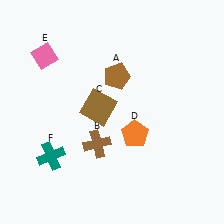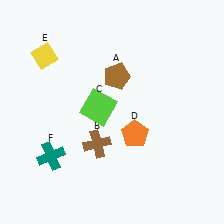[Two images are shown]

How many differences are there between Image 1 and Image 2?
There are 2 differences between the two images.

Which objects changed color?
C changed from brown to lime. E changed from pink to yellow.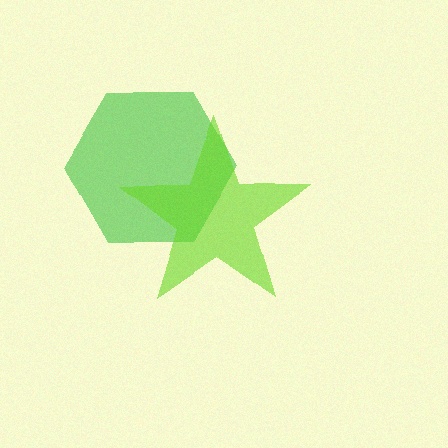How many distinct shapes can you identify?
There are 2 distinct shapes: a green hexagon, a lime star.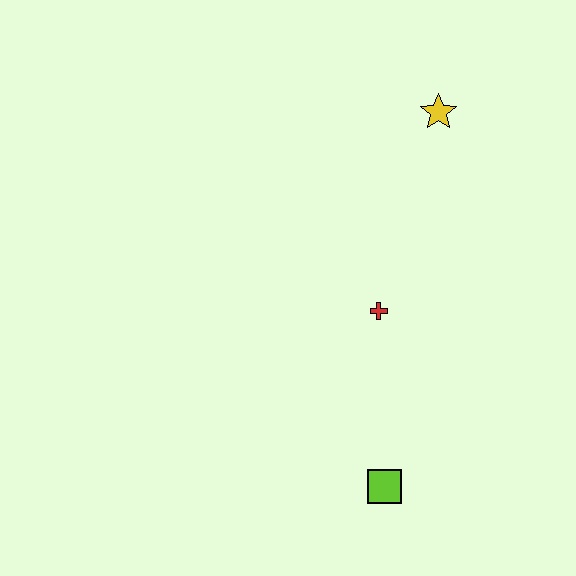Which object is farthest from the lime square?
The yellow star is farthest from the lime square.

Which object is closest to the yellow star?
The red cross is closest to the yellow star.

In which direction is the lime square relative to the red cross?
The lime square is below the red cross.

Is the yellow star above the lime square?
Yes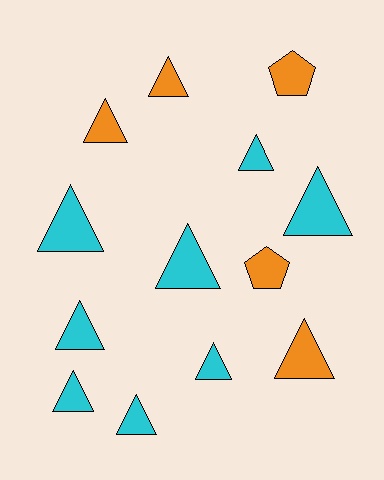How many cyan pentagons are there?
There are no cyan pentagons.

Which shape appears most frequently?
Triangle, with 11 objects.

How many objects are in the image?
There are 13 objects.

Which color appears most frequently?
Cyan, with 8 objects.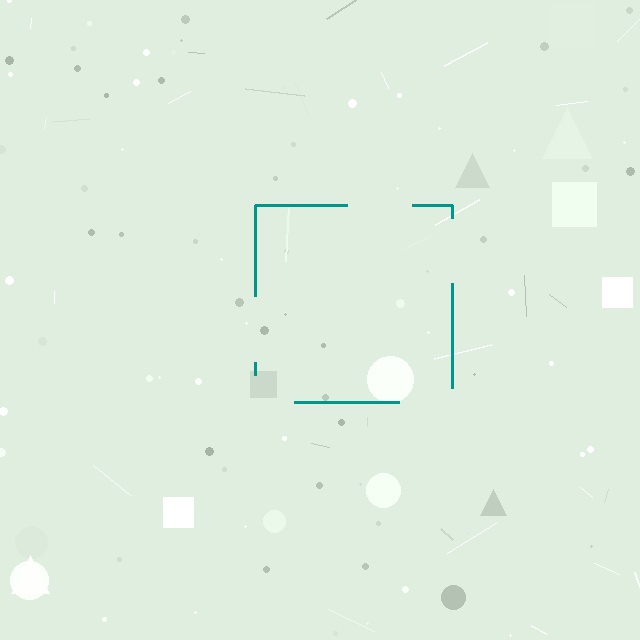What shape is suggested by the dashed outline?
The dashed outline suggests a square.